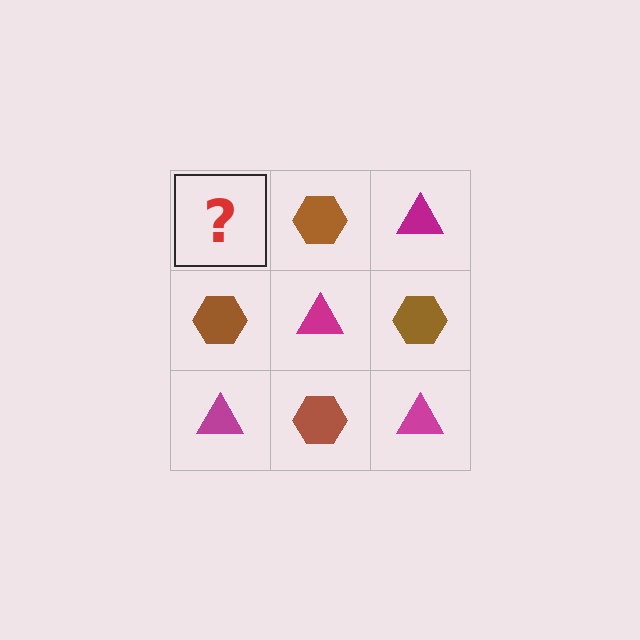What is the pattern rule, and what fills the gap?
The rule is that it alternates magenta triangle and brown hexagon in a checkerboard pattern. The gap should be filled with a magenta triangle.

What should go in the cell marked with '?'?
The missing cell should contain a magenta triangle.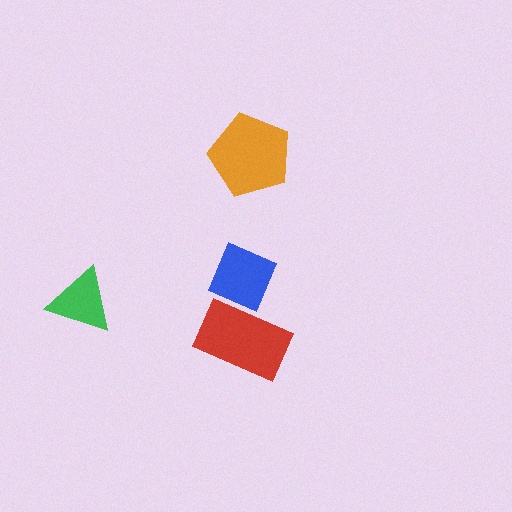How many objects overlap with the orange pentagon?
0 objects overlap with the orange pentagon.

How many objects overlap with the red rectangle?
1 object overlaps with the red rectangle.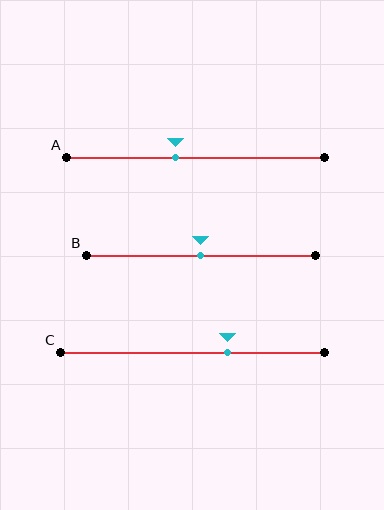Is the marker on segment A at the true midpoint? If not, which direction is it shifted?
No, the marker on segment A is shifted to the left by about 8% of the segment length.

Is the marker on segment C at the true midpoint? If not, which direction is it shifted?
No, the marker on segment C is shifted to the right by about 13% of the segment length.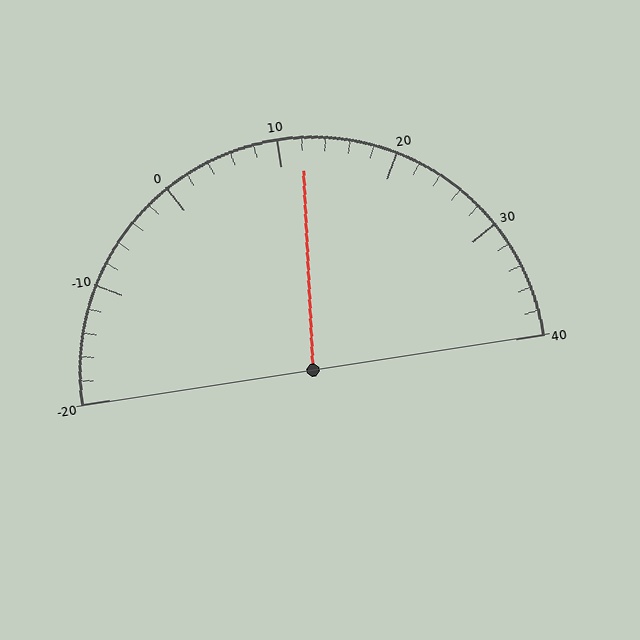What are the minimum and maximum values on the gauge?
The gauge ranges from -20 to 40.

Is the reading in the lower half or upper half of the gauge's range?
The reading is in the upper half of the range (-20 to 40).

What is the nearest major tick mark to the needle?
The nearest major tick mark is 10.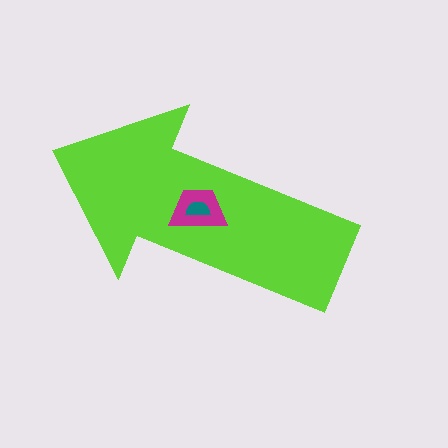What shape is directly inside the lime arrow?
The magenta trapezoid.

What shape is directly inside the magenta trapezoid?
The teal semicircle.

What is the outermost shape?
The lime arrow.